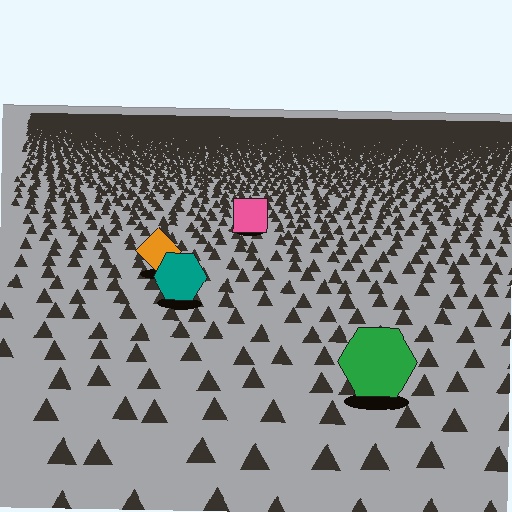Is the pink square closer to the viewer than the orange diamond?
No. The orange diamond is closer — you can tell from the texture gradient: the ground texture is coarser near it.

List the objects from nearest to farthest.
From nearest to farthest: the green hexagon, the teal hexagon, the orange diamond, the pink square.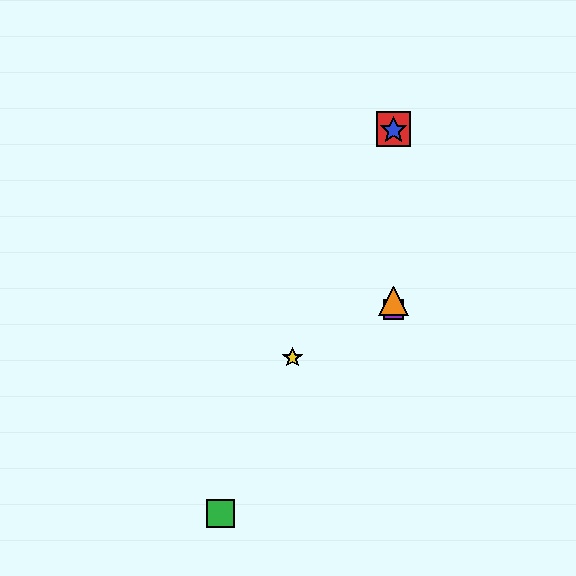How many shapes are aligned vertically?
4 shapes (the red square, the blue star, the purple square, the orange triangle) are aligned vertically.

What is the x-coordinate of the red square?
The red square is at x≈394.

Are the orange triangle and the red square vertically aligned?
Yes, both are at x≈394.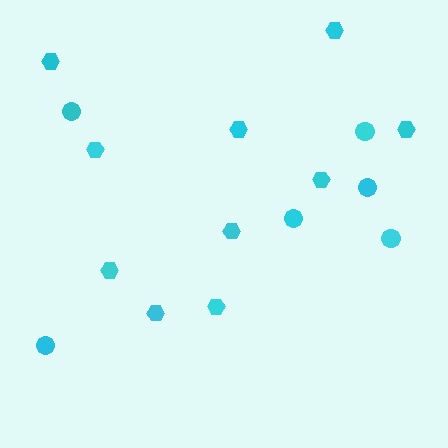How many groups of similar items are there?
There are 2 groups: one group of hexagons (10) and one group of circles (6).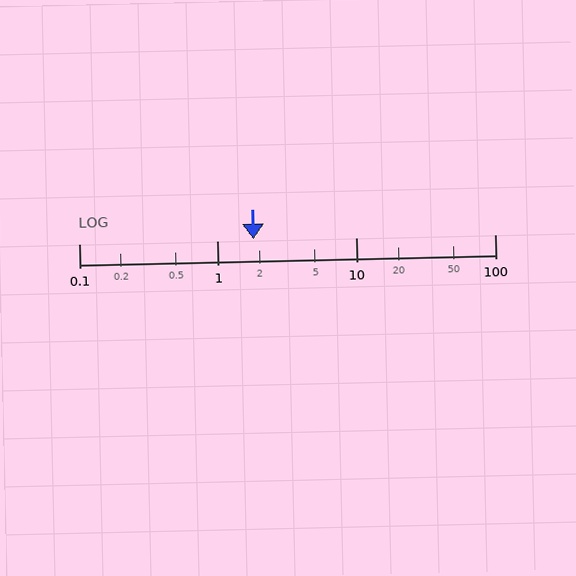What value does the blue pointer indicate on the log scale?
The pointer indicates approximately 1.8.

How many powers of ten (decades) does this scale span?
The scale spans 3 decades, from 0.1 to 100.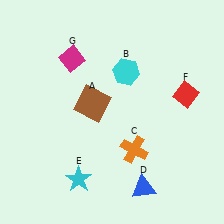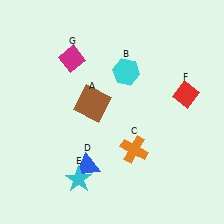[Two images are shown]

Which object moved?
The blue triangle (D) moved left.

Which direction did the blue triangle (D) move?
The blue triangle (D) moved left.